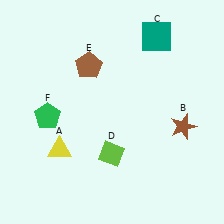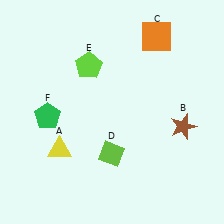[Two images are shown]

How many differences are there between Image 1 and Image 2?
There are 2 differences between the two images.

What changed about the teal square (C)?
In Image 1, C is teal. In Image 2, it changed to orange.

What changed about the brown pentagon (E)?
In Image 1, E is brown. In Image 2, it changed to lime.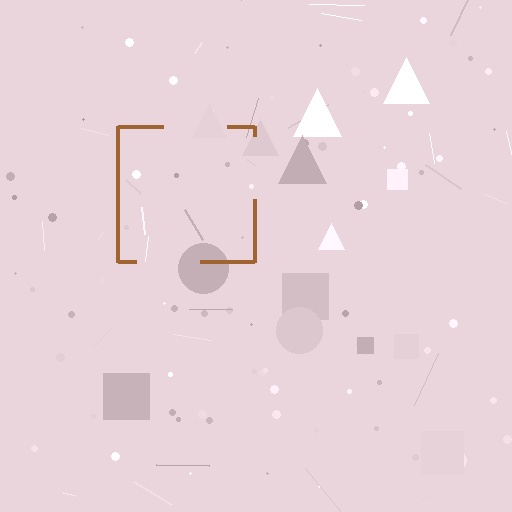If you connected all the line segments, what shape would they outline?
They would outline a square.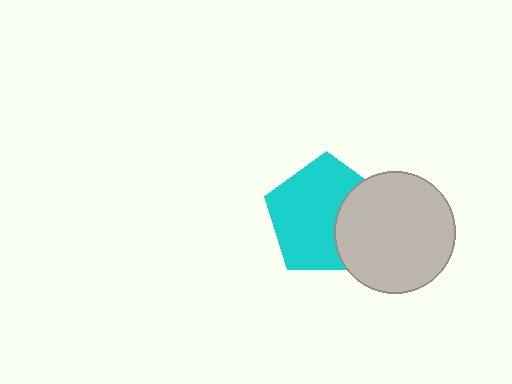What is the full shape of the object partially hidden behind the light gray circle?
The partially hidden object is a cyan pentagon.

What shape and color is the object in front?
The object in front is a light gray circle.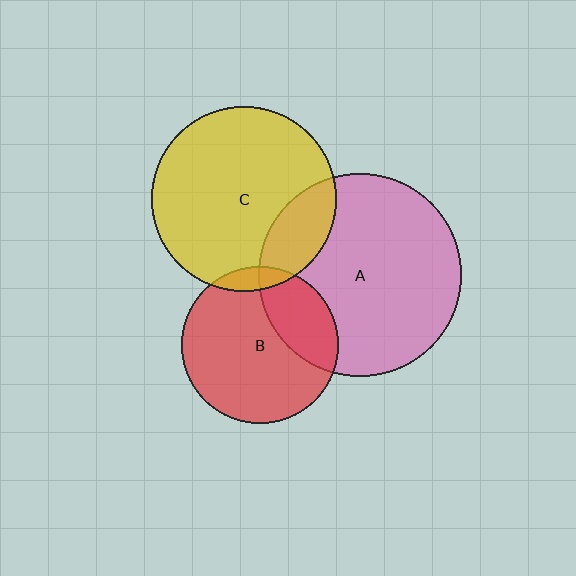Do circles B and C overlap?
Yes.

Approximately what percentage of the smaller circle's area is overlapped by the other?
Approximately 5%.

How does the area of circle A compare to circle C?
Approximately 1.2 times.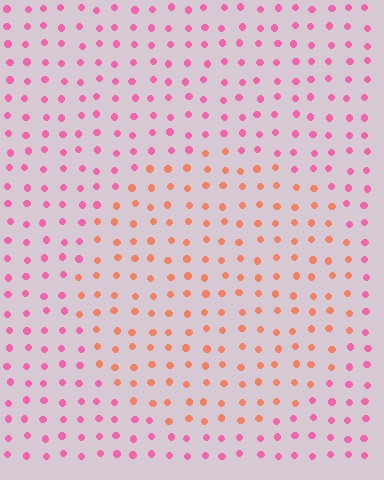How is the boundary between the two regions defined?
The boundary is defined purely by a slight shift in hue (about 43 degrees). Spacing, size, and orientation are identical on both sides.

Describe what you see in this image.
The image is filled with small pink elements in a uniform arrangement. A circle-shaped region is visible where the elements are tinted to a slightly different hue, forming a subtle color boundary.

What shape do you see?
I see a circle.